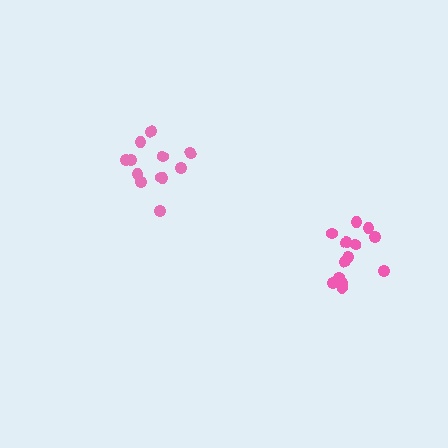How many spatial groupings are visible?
There are 2 spatial groupings.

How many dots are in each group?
Group 1: 13 dots, Group 2: 12 dots (25 total).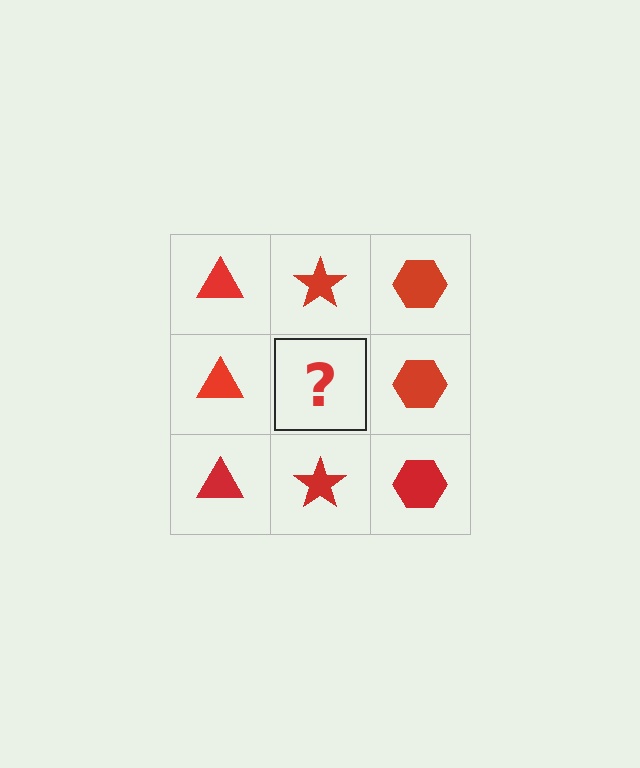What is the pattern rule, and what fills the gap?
The rule is that each column has a consistent shape. The gap should be filled with a red star.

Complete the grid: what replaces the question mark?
The question mark should be replaced with a red star.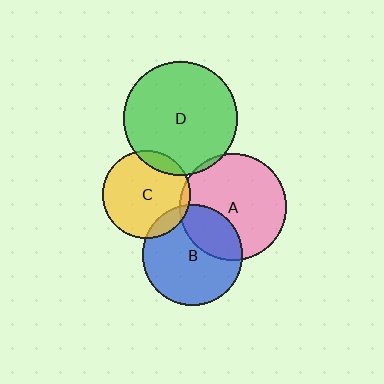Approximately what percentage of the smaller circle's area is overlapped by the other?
Approximately 10%.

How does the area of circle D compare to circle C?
Approximately 1.7 times.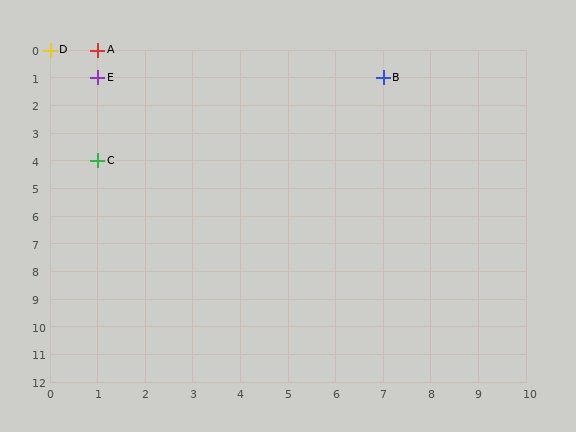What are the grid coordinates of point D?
Point D is at grid coordinates (0, 0).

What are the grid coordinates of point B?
Point B is at grid coordinates (7, 1).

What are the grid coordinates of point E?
Point E is at grid coordinates (1, 1).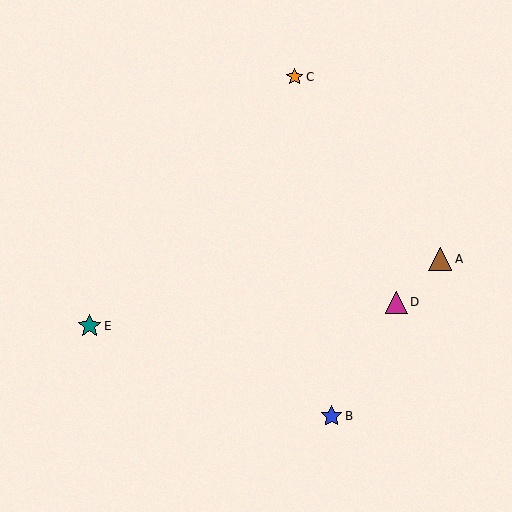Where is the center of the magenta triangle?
The center of the magenta triangle is at (396, 302).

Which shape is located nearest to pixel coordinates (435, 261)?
The brown triangle (labeled A) at (440, 259) is nearest to that location.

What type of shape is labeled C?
Shape C is an orange star.